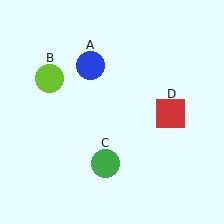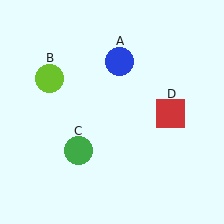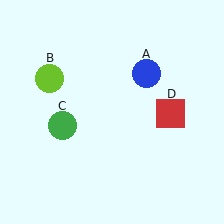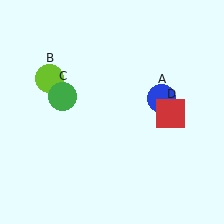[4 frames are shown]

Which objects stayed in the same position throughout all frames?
Lime circle (object B) and red square (object D) remained stationary.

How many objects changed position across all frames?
2 objects changed position: blue circle (object A), green circle (object C).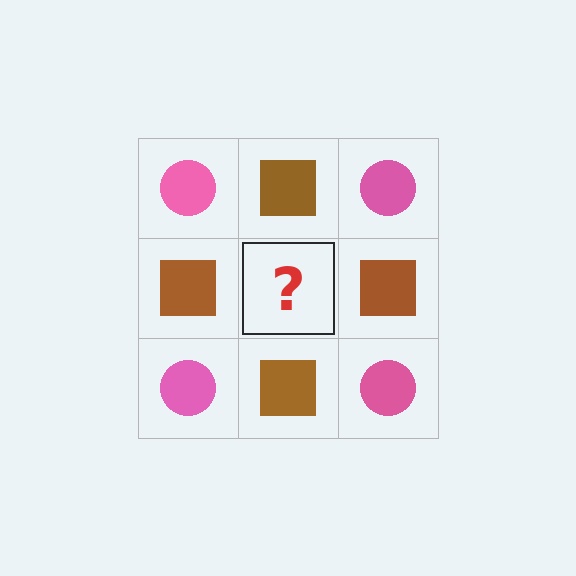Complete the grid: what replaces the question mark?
The question mark should be replaced with a pink circle.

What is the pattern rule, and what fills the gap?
The rule is that it alternates pink circle and brown square in a checkerboard pattern. The gap should be filled with a pink circle.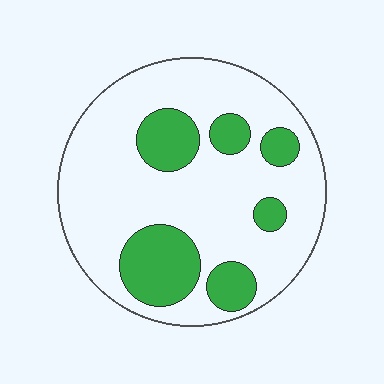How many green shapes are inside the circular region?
6.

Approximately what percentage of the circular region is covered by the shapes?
Approximately 25%.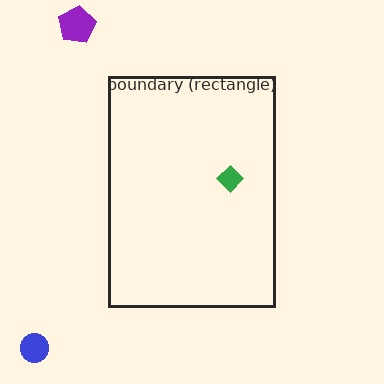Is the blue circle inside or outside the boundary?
Outside.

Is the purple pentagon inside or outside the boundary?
Outside.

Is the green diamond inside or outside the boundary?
Inside.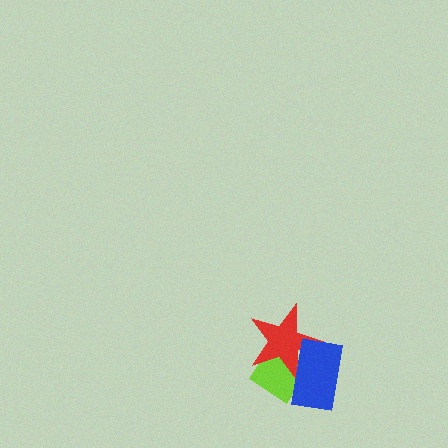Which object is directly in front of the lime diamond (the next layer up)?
The red star is directly in front of the lime diamond.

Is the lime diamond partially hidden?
Yes, it is partially covered by another shape.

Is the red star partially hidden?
Yes, it is partially covered by another shape.